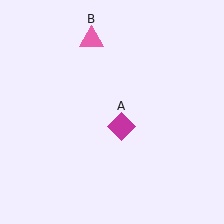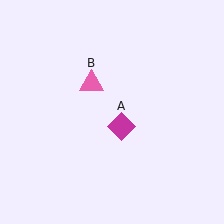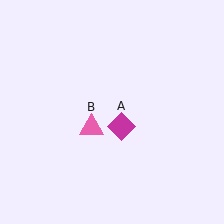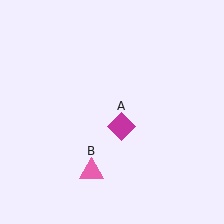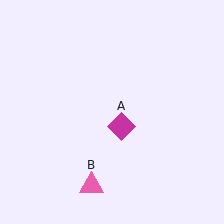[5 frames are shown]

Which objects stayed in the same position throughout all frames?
Magenta diamond (object A) remained stationary.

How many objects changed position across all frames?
1 object changed position: pink triangle (object B).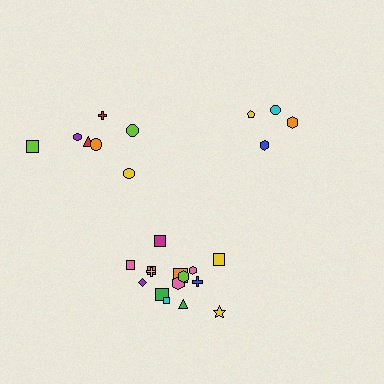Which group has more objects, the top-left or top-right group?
The top-left group.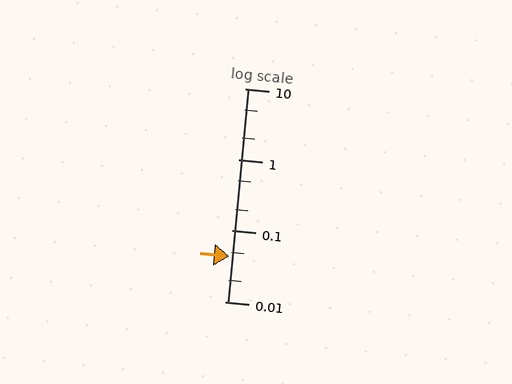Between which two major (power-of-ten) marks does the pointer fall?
The pointer is between 0.01 and 0.1.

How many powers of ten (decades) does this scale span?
The scale spans 3 decades, from 0.01 to 10.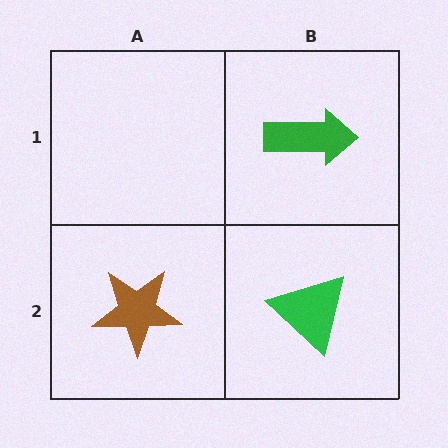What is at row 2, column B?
A green triangle.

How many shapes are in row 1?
1 shape.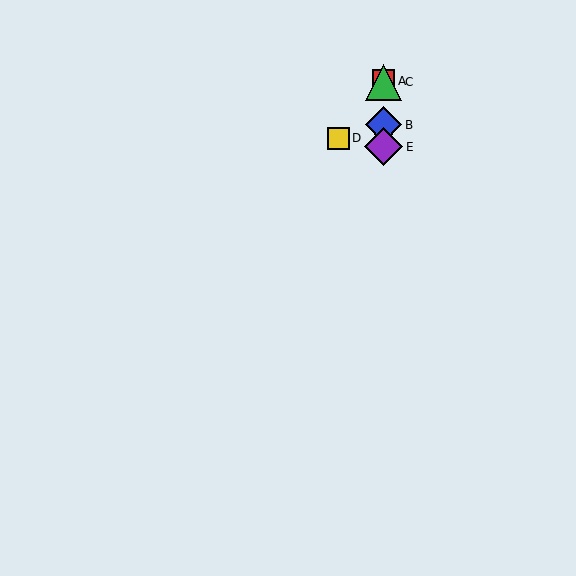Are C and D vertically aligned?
No, C is at x≈384 and D is at x≈338.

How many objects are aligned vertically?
4 objects (A, B, C, E) are aligned vertically.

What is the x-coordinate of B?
Object B is at x≈384.